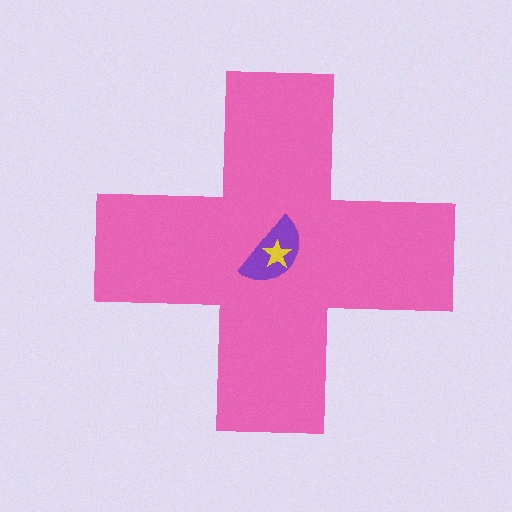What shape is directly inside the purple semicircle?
The yellow star.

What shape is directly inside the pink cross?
The purple semicircle.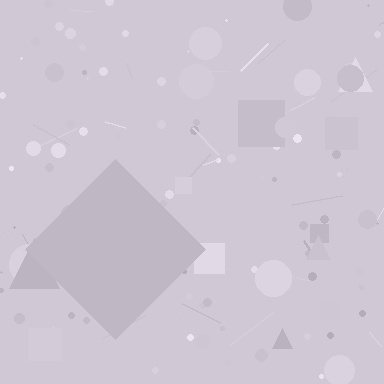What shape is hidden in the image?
A diamond is hidden in the image.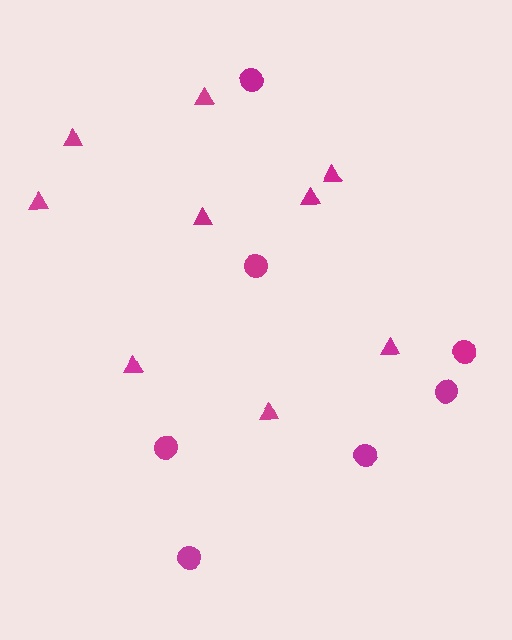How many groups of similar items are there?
There are 2 groups: one group of circles (7) and one group of triangles (9).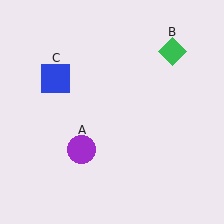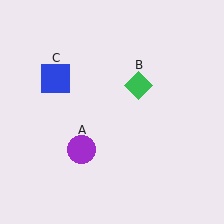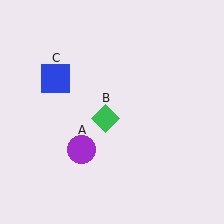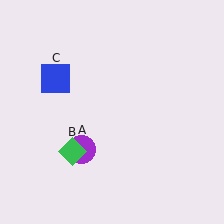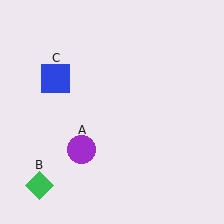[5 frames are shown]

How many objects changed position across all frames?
1 object changed position: green diamond (object B).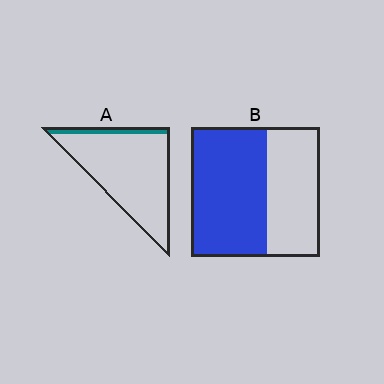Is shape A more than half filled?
No.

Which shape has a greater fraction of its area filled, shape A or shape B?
Shape B.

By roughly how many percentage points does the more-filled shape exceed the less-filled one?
By roughly 50 percentage points (B over A).